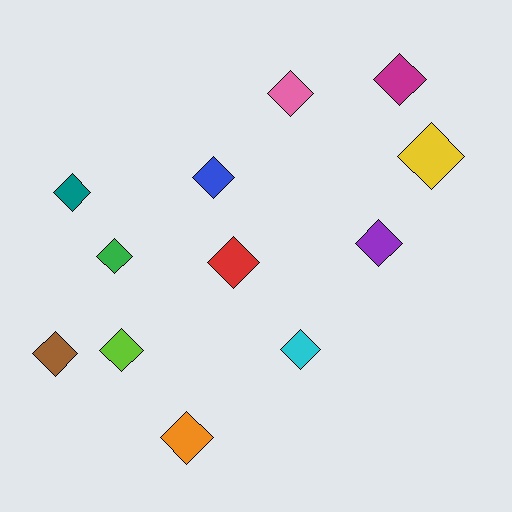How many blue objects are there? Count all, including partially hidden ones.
There is 1 blue object.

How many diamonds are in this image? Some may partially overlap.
There are 12 diamonds.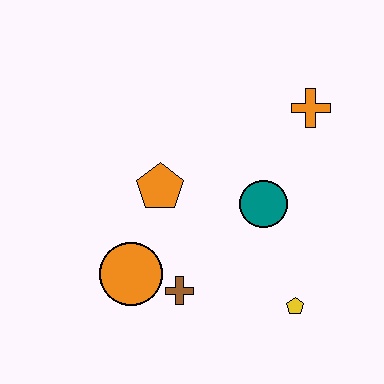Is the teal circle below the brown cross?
No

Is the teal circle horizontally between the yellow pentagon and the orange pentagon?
Yes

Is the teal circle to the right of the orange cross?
No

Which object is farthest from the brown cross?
The orange cross is farthest from the brown cross.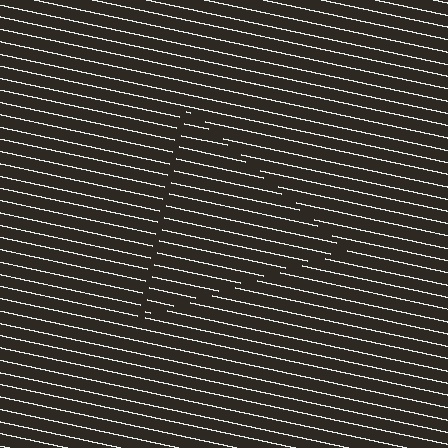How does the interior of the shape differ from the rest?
The interior of the shape contains the same grating, shifted by half a period — the contour is defined by the phase discontinuity where line-ends from the inner and outer gratings abut.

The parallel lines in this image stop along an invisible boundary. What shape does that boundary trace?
An illusory triangle. The interior of the shape contains the same grating, shifted by half a period — the contour is defined by the phase discontinuity where line-ends from the inner and outer gratings abut.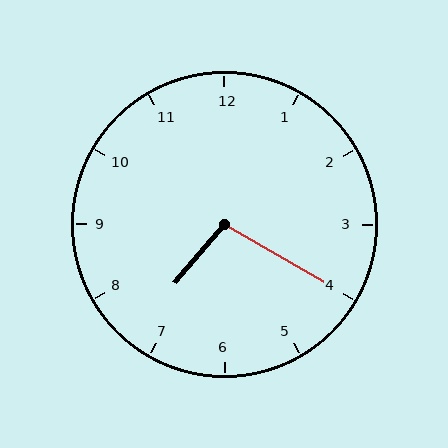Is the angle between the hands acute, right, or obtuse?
It is obtuse.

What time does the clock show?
7:20.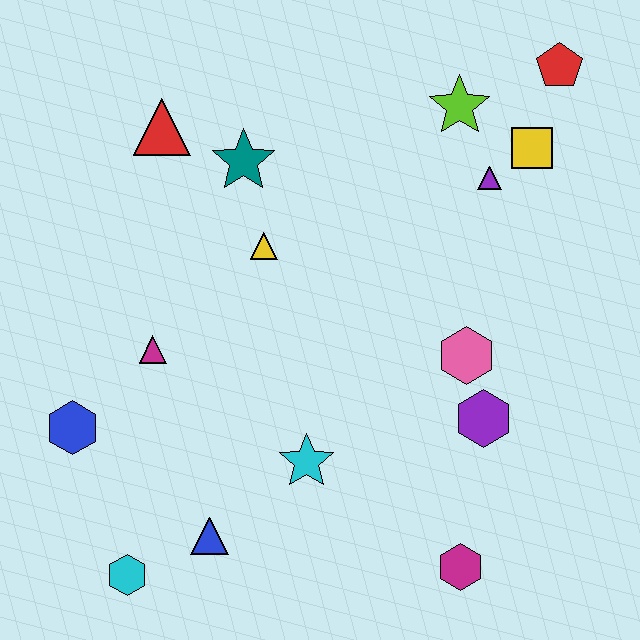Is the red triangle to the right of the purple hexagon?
No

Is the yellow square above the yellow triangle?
Yes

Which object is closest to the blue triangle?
The cyan hexagon is closest to the blue triangle.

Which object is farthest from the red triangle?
The magenta hexagon is farthest from the red triangle.